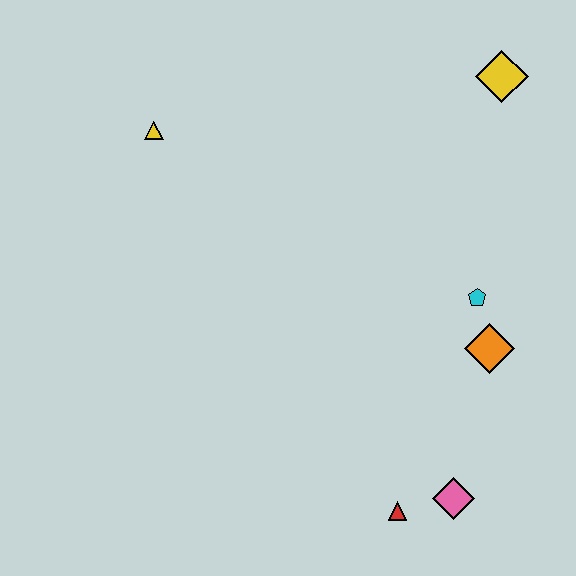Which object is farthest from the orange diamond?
The yellow triangle is farthest from the orange diamond.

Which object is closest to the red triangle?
The pink diamond is closest to the red triangle.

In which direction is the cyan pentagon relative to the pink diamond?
The cyan pentagon is above the pink diamond.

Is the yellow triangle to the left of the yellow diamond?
Yes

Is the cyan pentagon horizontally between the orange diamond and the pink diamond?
Yes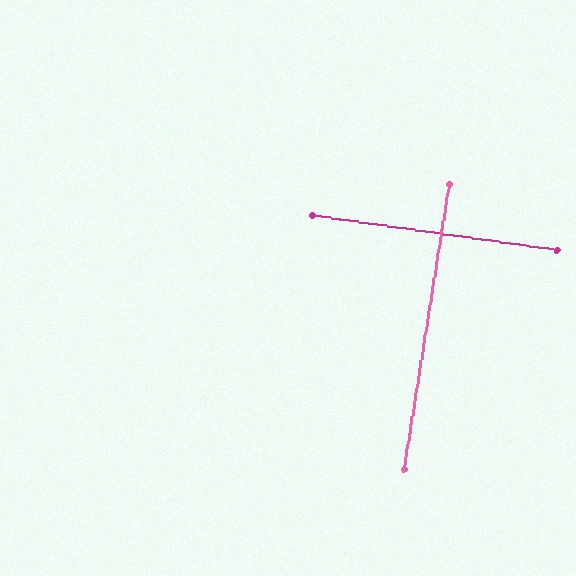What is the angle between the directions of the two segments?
Approximately 89 degrees.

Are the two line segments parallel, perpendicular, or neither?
Perpendicular — they meet at approximately 89°.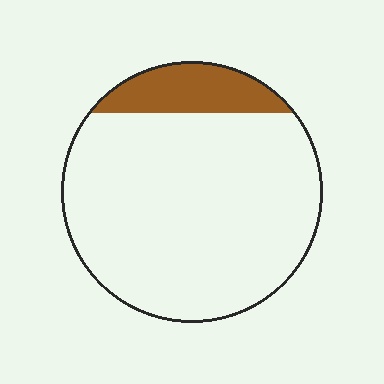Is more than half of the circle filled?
No.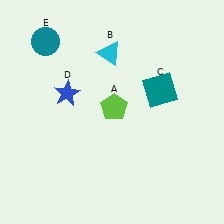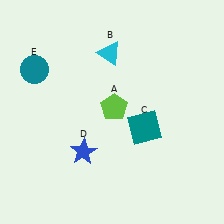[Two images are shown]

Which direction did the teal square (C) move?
The teal square (C) moved down.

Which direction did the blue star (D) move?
The blue star (D) moved down.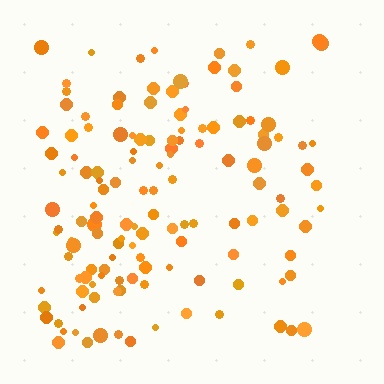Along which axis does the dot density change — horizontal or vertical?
Horizontal.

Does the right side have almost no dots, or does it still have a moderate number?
Still a moderate number, just noticeably fewer than the left.